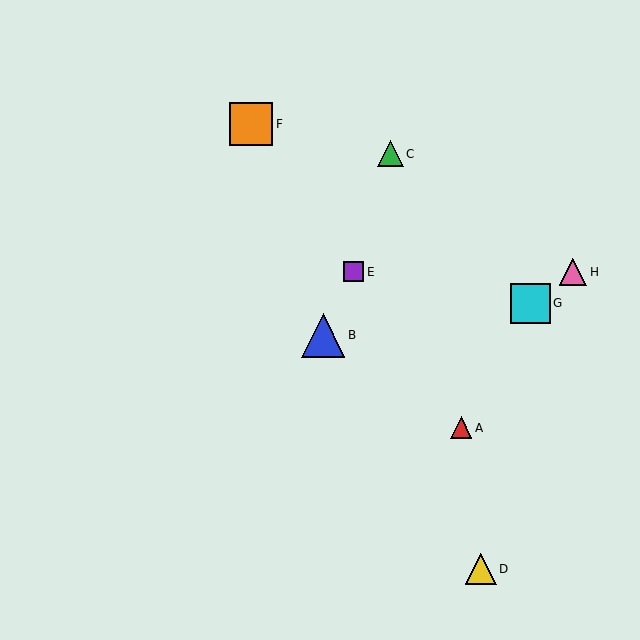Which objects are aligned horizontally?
Objects E, H are aligned horizontally.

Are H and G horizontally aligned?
No, H is at y≈272 and G is at y≈303.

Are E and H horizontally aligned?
Yes, both are at y≈272.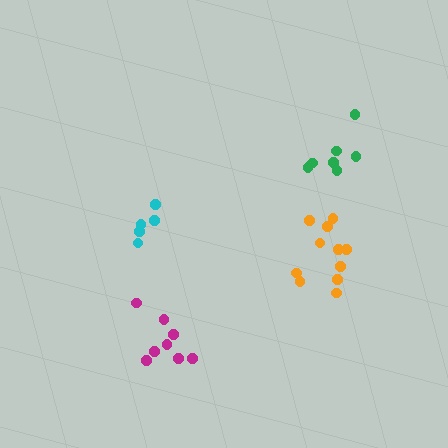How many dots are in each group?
Group 1: 11 dots, Group 2: 5 dots, Group 3: 7 dots, Group 4: 8 dots (31 total).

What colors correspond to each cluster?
The clusters are colored: orange, cyan, green, magenta.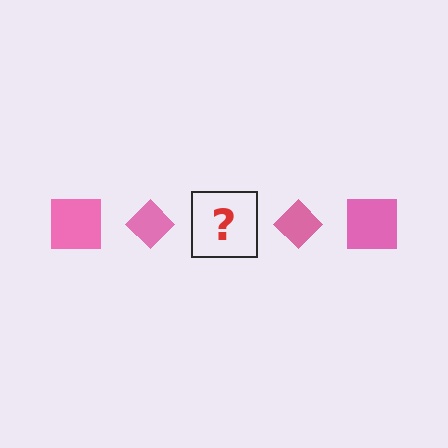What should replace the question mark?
The question mark should be replaced with a pink square.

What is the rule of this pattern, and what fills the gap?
The rule is that the pattern cycles through square, diamond shapes in pink. The gap should be filled with a pink square.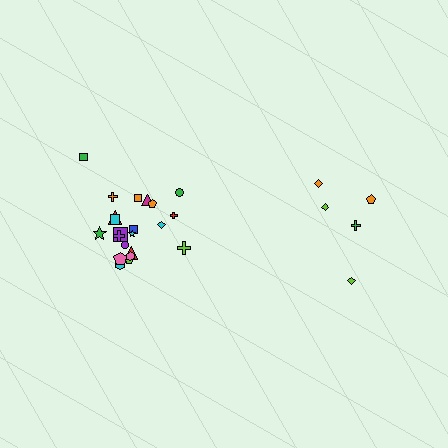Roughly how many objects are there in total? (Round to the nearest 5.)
Roughly 25 objects in total.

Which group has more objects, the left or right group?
The left group.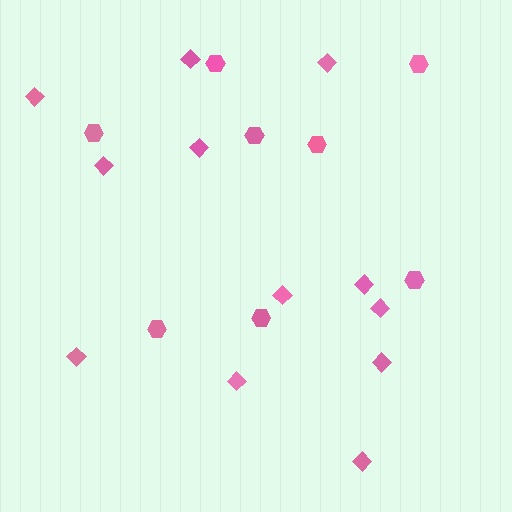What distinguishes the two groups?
There are 2 groups: one group of hexagons (8) and one group of diamonds (12).